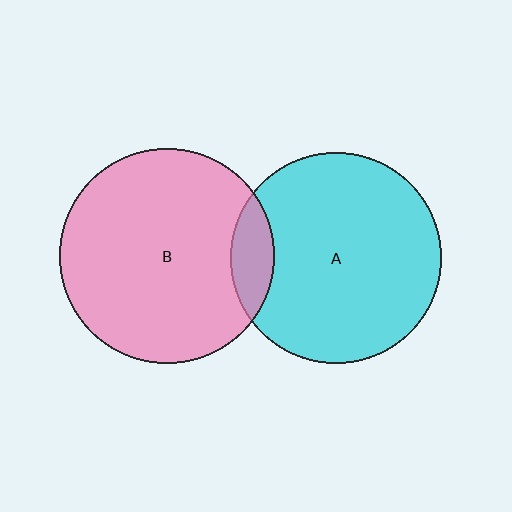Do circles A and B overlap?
Yes.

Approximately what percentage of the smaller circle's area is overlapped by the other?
Approximately 10%.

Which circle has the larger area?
Circle B (pink).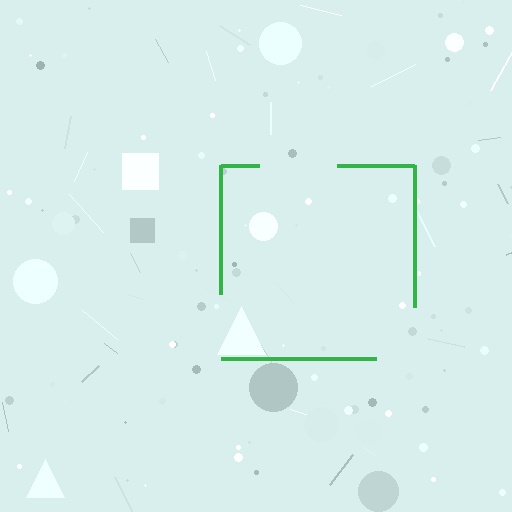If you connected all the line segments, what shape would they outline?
They would outline a square.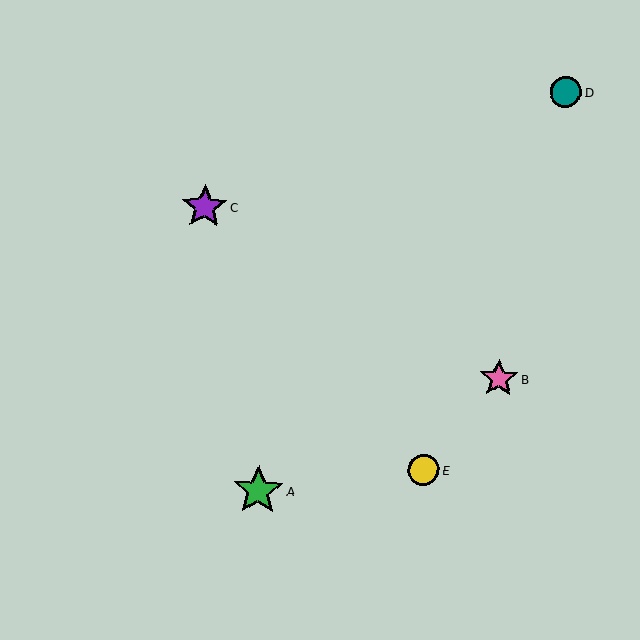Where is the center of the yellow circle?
The center of the yellow circle is at (424, 470).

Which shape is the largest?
The green star (labeled A) is the largest.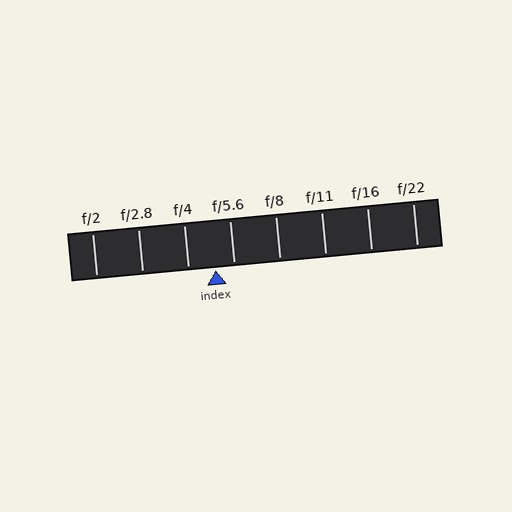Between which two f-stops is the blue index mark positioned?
The index mark is between f/4 and f/5.6.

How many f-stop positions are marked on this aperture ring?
There are 8 f-stop positions marked.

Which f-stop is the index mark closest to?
The index mark is closest to f/5.6.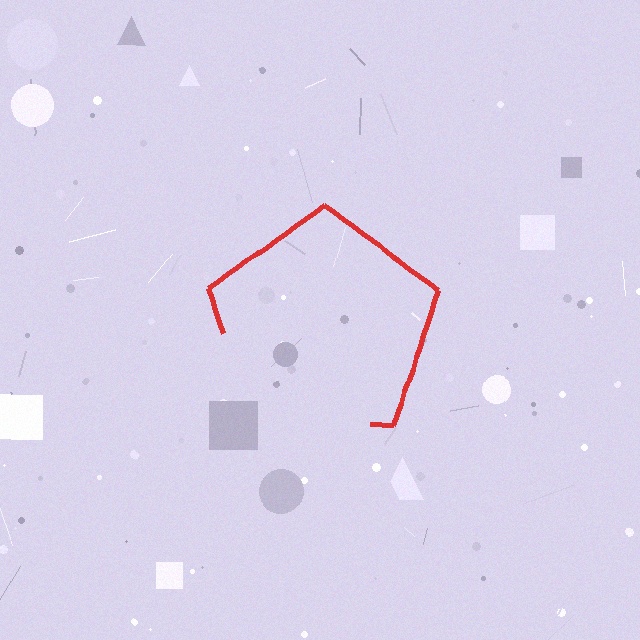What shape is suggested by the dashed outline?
The dashed outline suggests a pentagon.